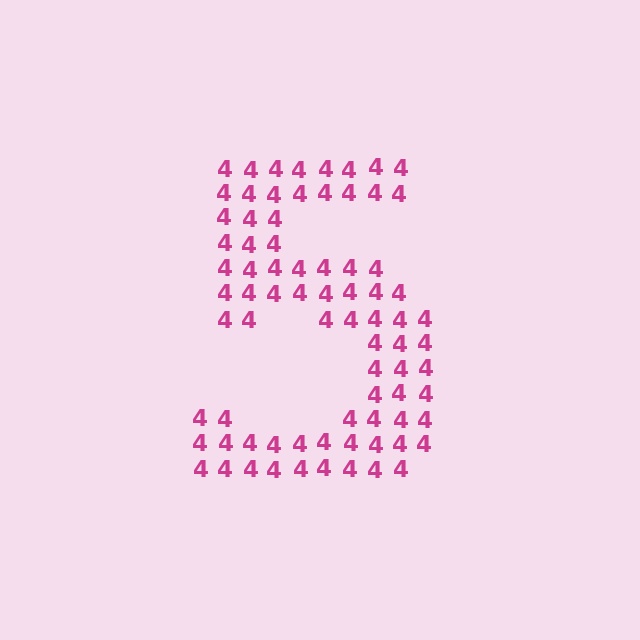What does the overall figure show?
The overall figure shows the digit 5.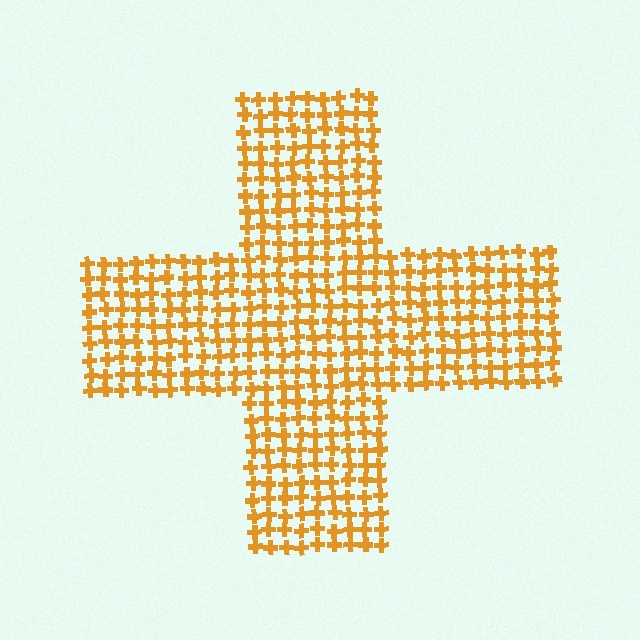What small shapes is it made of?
It is made of small crosses.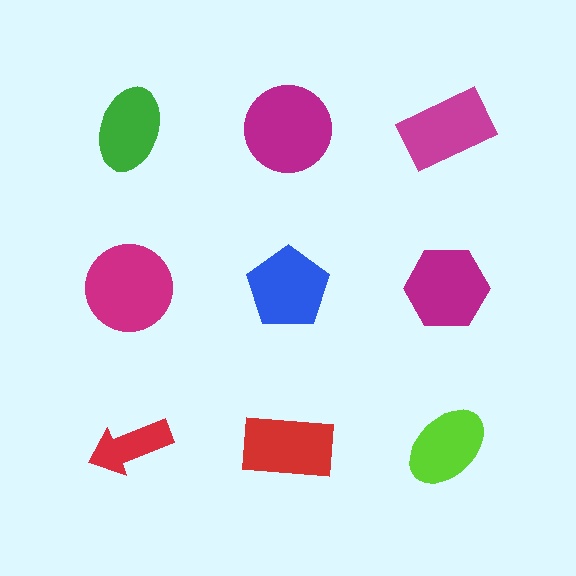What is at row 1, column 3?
A magenta rectangle.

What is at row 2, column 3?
A magenta hexagon.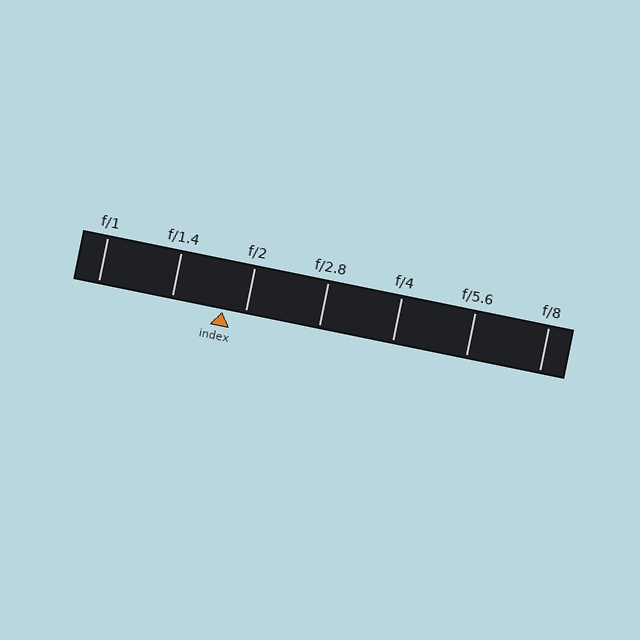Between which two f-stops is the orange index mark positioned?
The index mark is between f/1.4 and f/2.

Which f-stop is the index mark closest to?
The index mark is closest to f/2.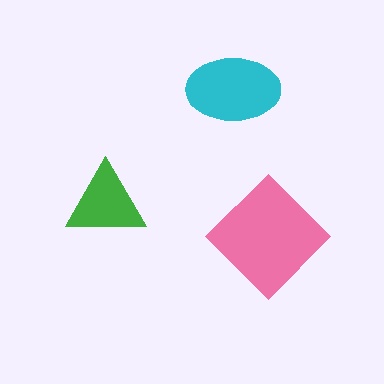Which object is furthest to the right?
The pink diamond is rightmost.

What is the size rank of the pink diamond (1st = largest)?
1st.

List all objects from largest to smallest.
The pink diamond, the cyan ellipse, the green triangle.